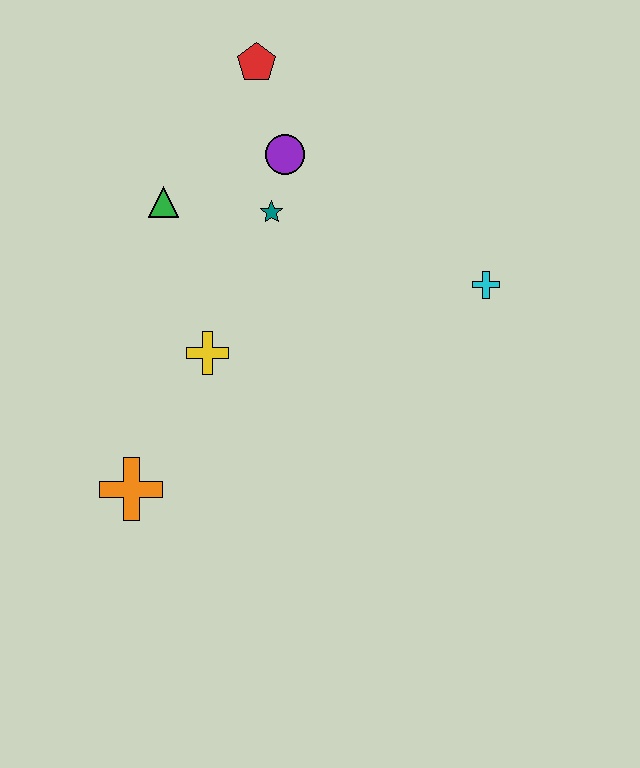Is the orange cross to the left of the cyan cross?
Yes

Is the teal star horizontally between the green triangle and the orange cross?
No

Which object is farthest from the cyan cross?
The orange cross is farthest from the cyan cross.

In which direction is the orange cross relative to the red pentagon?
The orange cross is below the red pentagon.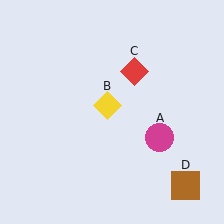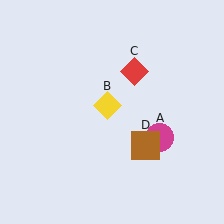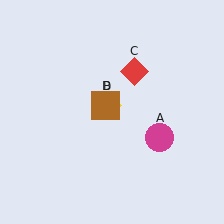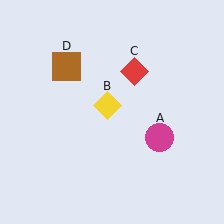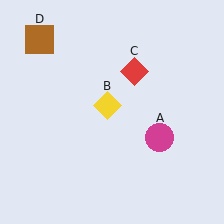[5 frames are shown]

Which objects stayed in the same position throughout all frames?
Magenta circle (object A) and yellow diamond (object B) and red diamond (object C) remained stationary.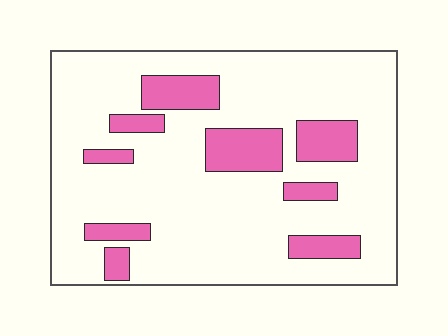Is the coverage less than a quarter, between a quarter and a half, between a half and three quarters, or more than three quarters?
Less than a quarter.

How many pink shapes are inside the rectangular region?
9.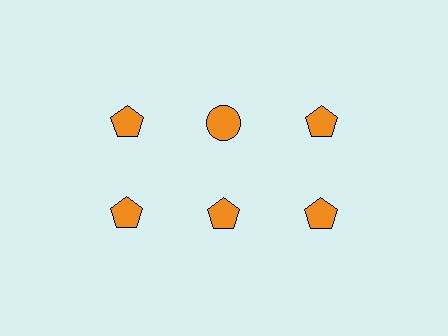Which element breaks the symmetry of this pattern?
The orange circle in the top row, second from left column breaks the symmetry. All other shapes are orange pentagons.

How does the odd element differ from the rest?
It has a different shape: circle instead of pentagon.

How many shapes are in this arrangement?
There are 6 shapes arranged in a grid pattern.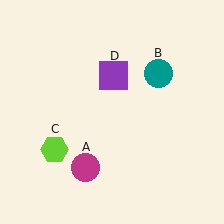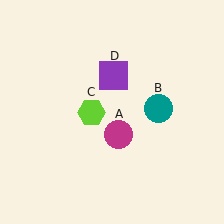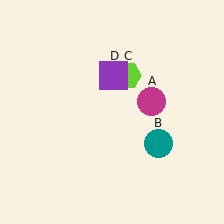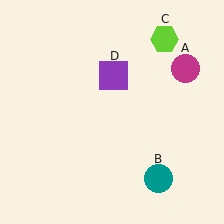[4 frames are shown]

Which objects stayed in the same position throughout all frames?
Purple square (object D) remained stationary.